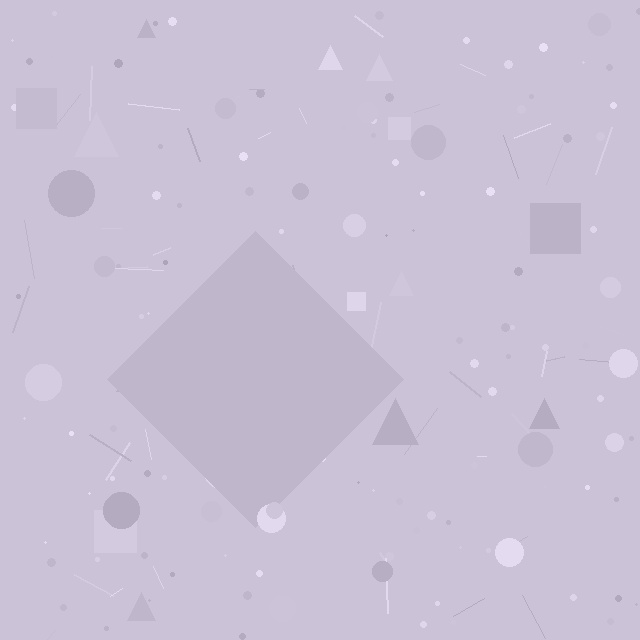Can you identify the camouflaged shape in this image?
The camouflaged shape is a diamond.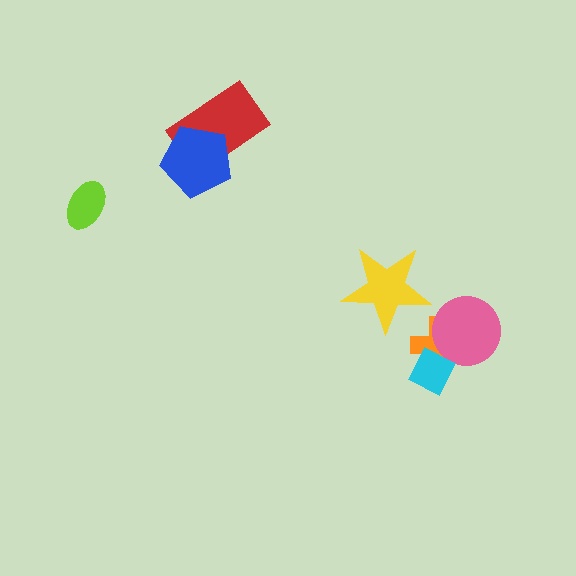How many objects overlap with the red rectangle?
1 object overlaps with the red rectangle.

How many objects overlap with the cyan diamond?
2 objects overlap with the cyan diamond.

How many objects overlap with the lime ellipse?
0 objects overlap with the lime ellipse.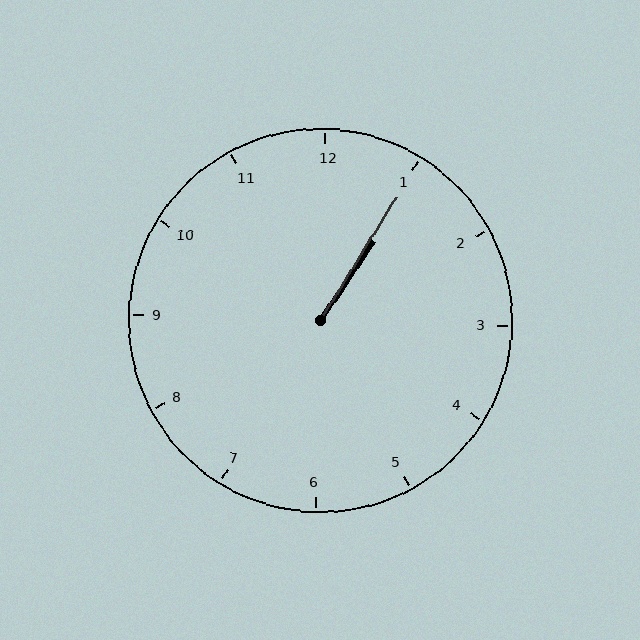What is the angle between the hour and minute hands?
Approximately 2 degrees.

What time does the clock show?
1:05.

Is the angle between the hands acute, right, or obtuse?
It is acute.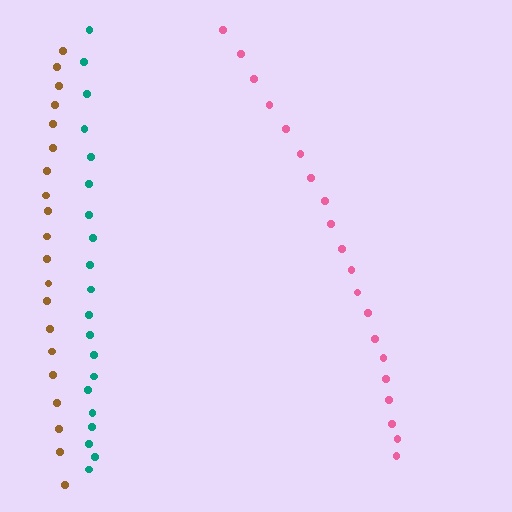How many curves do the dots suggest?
There are 3 distinct paths.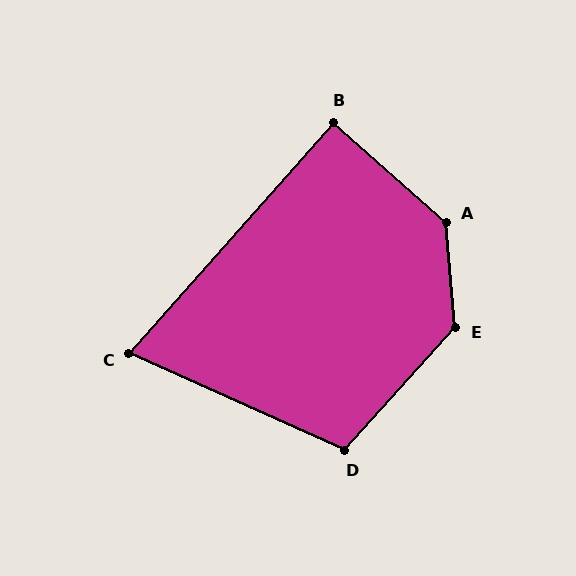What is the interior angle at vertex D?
Approximately 108 degrees (obtuse).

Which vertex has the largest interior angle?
A, at approximately 136 degrees.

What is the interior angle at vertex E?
Approximately 133 degrees (obtuse).